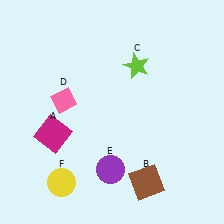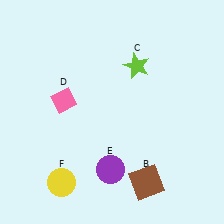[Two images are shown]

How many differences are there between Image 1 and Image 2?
There is 1 difference between the two images.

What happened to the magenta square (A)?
The magenta square (A) was removed in Image 2. It was in the bottom-left area of Image 1.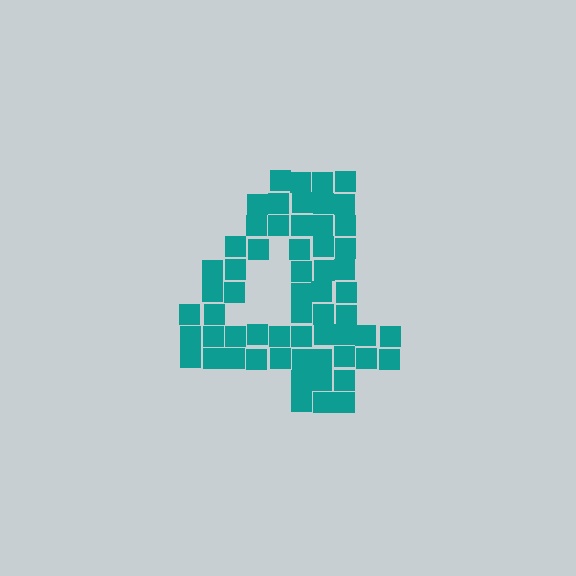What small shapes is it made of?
It is made of small squares.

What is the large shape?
The large shape is the digit 4.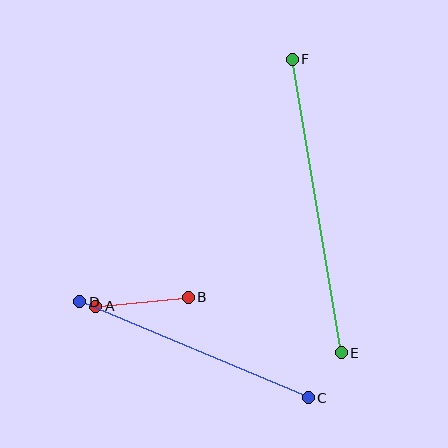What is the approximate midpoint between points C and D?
The midpoint is at approximately (194, 350) pixels.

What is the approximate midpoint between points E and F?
The midpoint is at approximately (317, 206) pixels.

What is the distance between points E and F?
The distance is approximately 298 pixels.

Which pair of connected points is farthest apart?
Points E and F are farthest apart.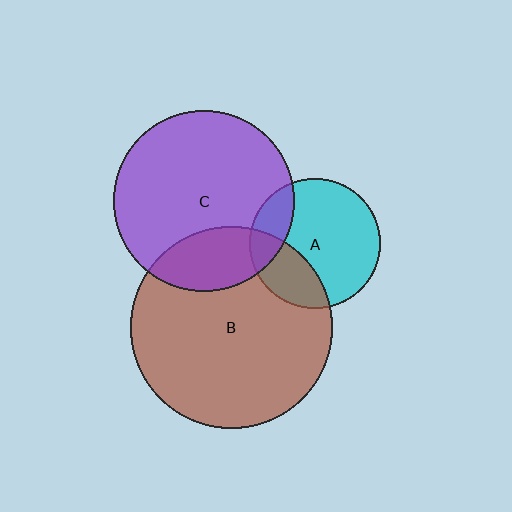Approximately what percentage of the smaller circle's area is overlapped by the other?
Approximately 30%.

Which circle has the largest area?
Circle B (brown).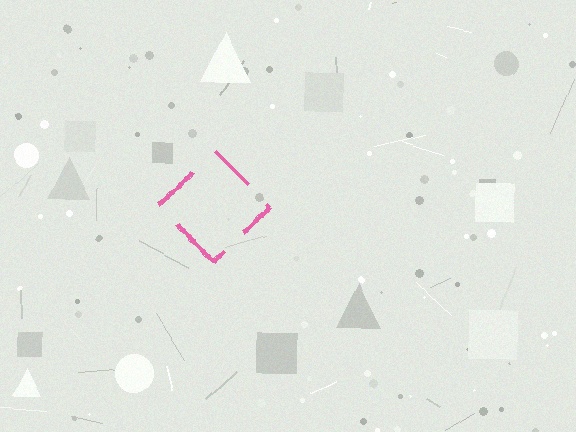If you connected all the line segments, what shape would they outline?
They would outline a diamond.